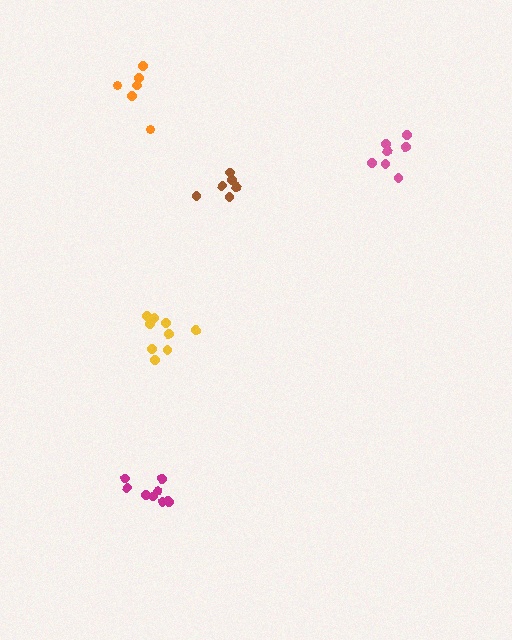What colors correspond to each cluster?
The clusters are colored: magenta, yellow, brown, orange, pink.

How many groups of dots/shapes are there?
There are 5 groups.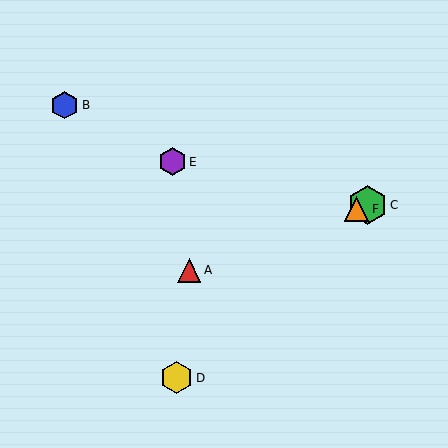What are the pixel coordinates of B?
Object B is at (65, 105).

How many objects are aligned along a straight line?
3 objects (A, C, F) are aligned along a straight line.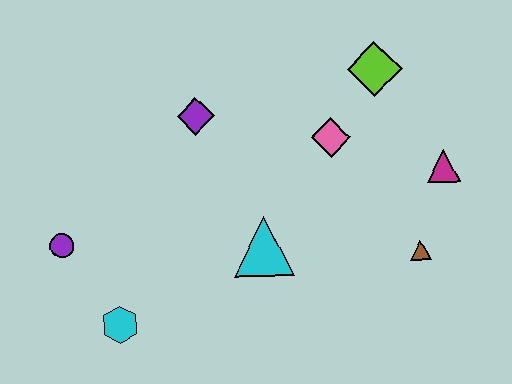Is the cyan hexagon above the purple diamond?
No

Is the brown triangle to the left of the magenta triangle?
Yes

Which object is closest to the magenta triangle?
The brown triangle is closest to the magenta triangle.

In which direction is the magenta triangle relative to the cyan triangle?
The magenta triangle is to the right of the cyan triangle.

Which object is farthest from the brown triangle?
The purple circle is farthest from the brown triangle.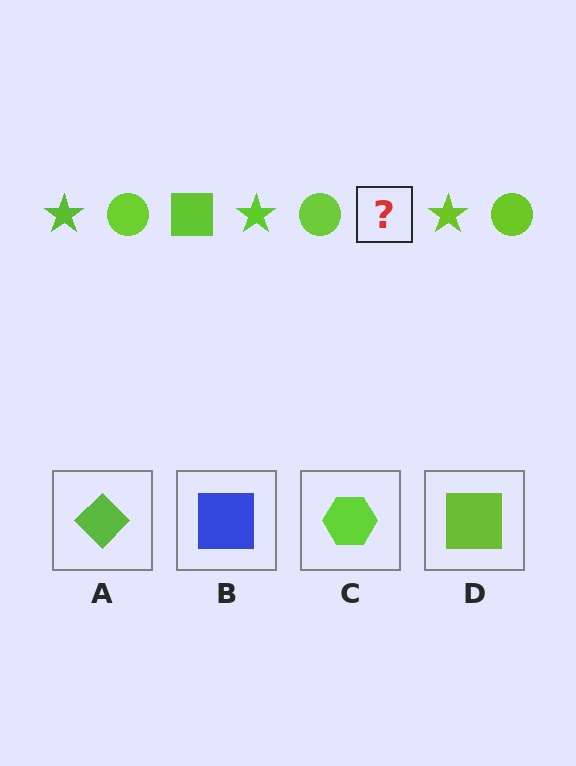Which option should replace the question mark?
Option D.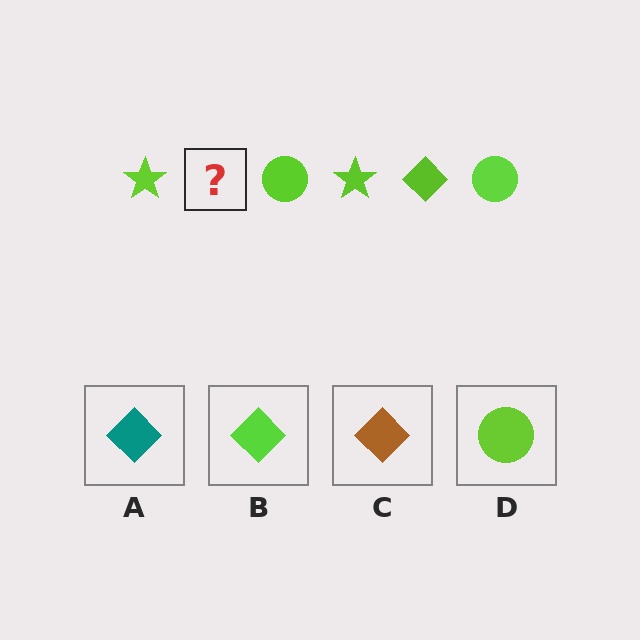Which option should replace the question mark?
Option B.